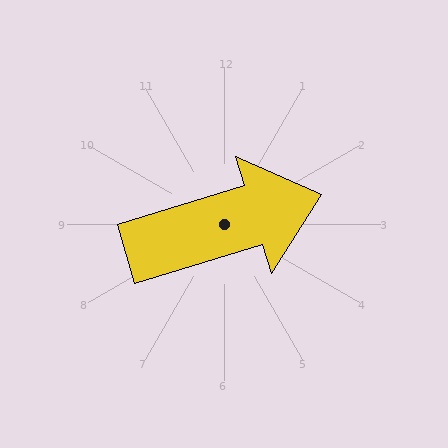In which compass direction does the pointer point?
East.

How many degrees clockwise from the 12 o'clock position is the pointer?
Approximately 73 degrees.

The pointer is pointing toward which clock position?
Roughly 2 o'clock.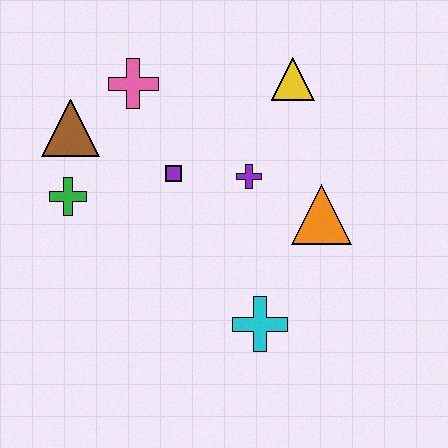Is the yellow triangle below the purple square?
No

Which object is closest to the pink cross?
The brown triangle is closest to the pink cross.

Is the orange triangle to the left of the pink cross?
No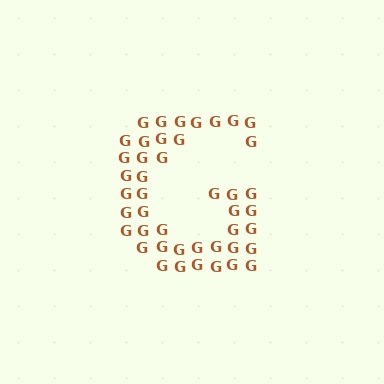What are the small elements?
The small elements are letter G's.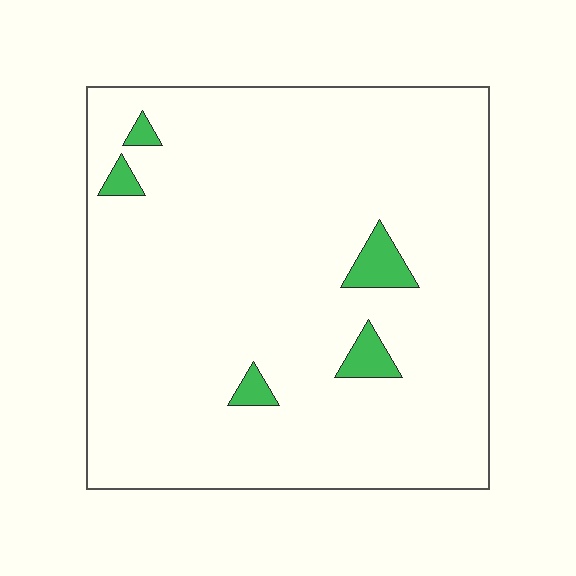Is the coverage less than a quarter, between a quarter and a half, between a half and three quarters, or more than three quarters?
Less than a quarter.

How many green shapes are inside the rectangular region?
5.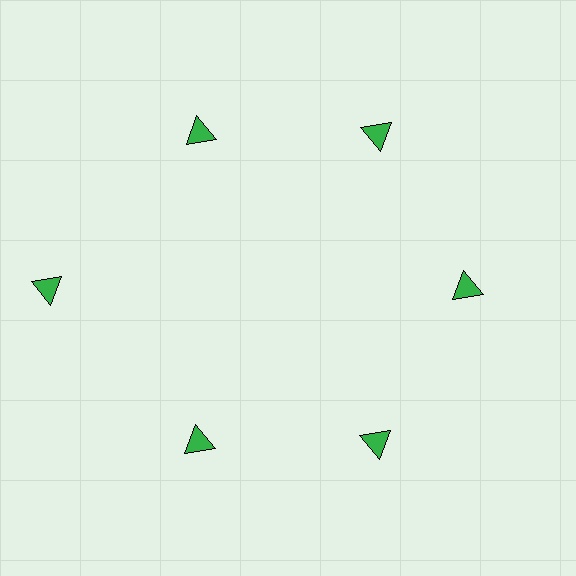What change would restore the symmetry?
The symmetry would be restored by moving it inward, back onto the ring so that all 6 triangles sit at equal angles and equal distance from the center.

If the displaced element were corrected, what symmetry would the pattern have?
It would have 6-fold rotational symmetry — the pattern would map onto itself every 60 degrees.